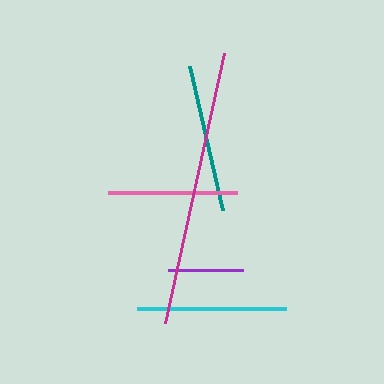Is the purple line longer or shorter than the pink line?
The pink line is longer than the purple line.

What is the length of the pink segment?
The pink segment is approximately 129 pixels long.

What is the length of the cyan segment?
The cyan segment is approximately 149 pixels long.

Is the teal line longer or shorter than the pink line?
The teal line is longer than the pink line.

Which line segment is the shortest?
The purple line is the shortest at approximately 75 pixels.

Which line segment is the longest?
The magenta line is the longest at approximately 276 pixels.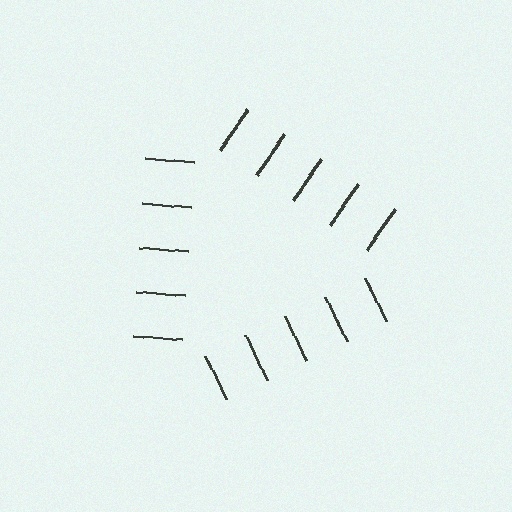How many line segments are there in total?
15 — 5 along each of the 3 edges.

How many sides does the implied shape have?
3 sides — the line-ends trace a triangle.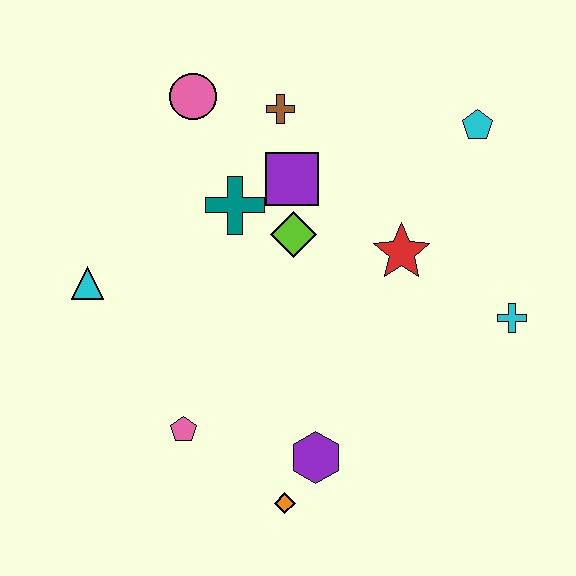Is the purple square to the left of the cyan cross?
Yes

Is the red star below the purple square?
Yes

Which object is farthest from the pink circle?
The orange diamond is farthest from the pink circle.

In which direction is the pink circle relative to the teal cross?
The pink circle is above the teal cross.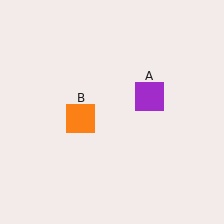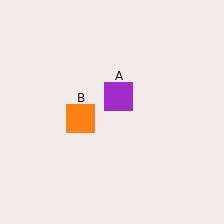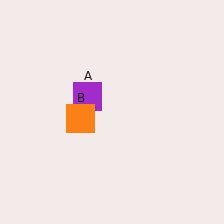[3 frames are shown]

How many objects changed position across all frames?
1 object changed position: purple square (object A).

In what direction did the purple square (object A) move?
The purple square (object A) moved left.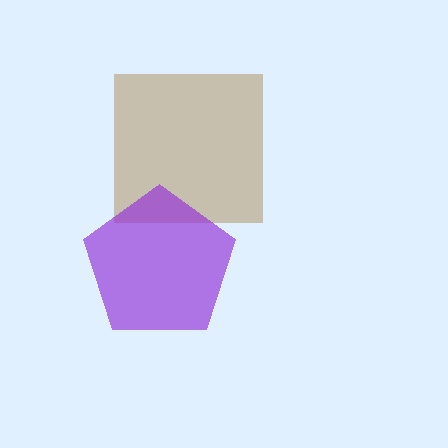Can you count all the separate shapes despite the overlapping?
Yes, there are 2 separate shapes.